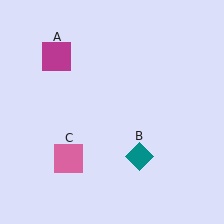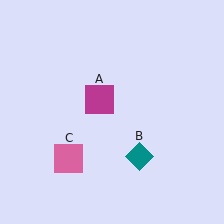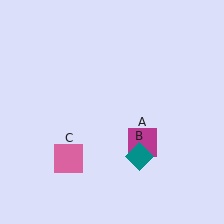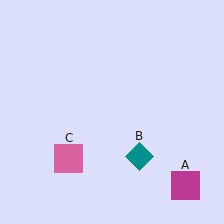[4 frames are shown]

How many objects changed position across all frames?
1 object changed position: magenta square (object A).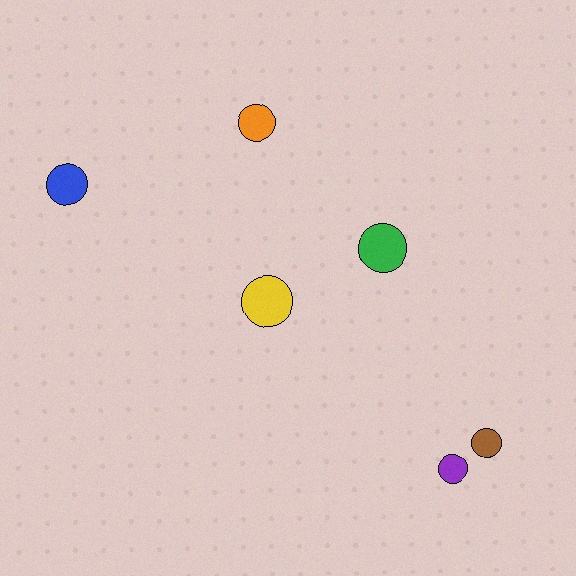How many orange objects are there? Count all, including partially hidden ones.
There is 1 orange object.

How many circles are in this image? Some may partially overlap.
There are 6 circles.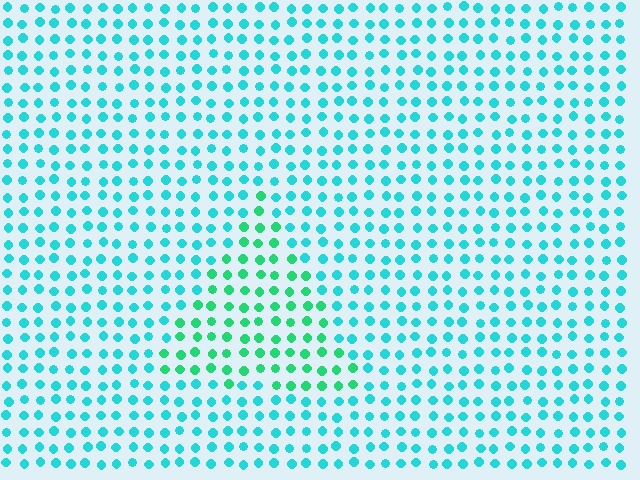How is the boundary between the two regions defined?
The boundary is defined purely by a slight shift in hue (about 33 degrees). Spacing, size, and orientation are identical on both sides.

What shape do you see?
I see a triangle.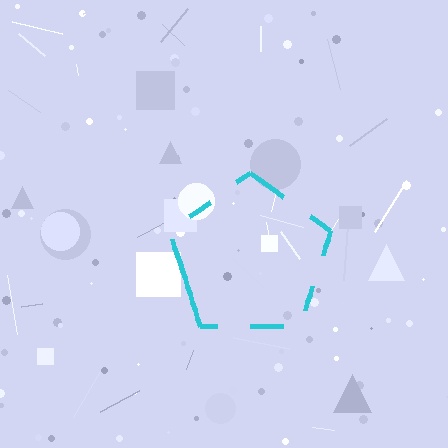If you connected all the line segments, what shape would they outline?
They would outline a pentagon.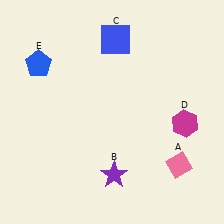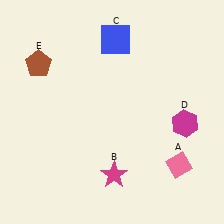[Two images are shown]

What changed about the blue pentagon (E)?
In Image 1, E is blue. In Image 2, it changed to brown.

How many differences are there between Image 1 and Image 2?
There are 2 differences between the two images.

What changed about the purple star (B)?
In Image 1, B is purple. In Image 2, it changed to magenta.